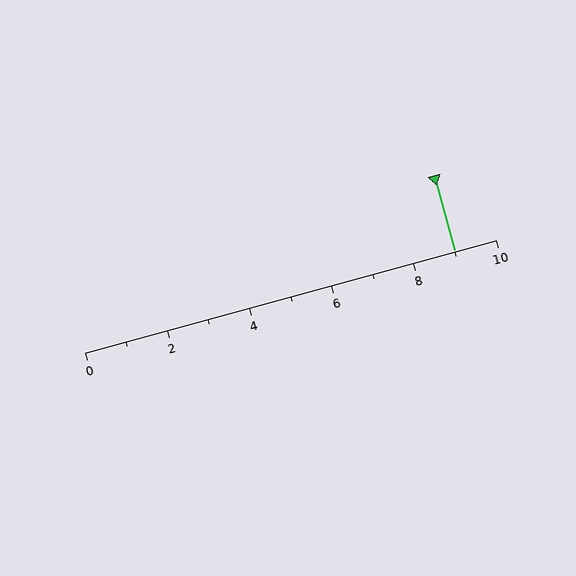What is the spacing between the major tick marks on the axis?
The major ticks are spaced 2 apart.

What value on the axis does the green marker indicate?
The marker indicates approximately 9.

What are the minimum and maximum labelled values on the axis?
The axis runs from 0 to 10.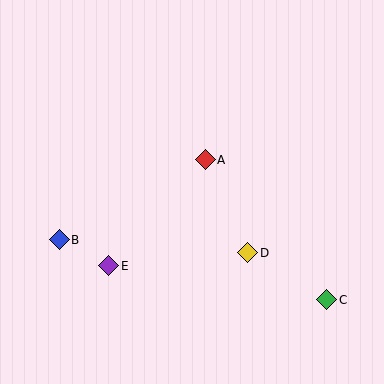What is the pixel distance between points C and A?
The distance between C and A is 185 pixels.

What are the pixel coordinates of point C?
Point C is at (327, 300).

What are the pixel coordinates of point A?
Point A is at (205, 160).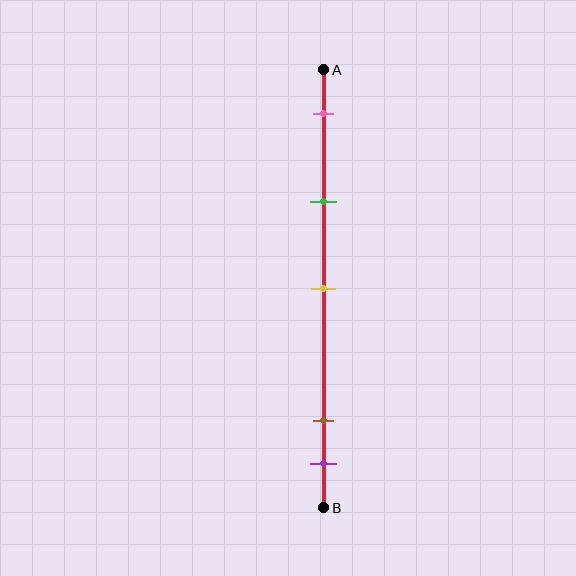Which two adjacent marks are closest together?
The brown and purple marks are the closest adjacent pair.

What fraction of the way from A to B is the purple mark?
The purple mark is approximately 90% (0.9) of the way from A to B.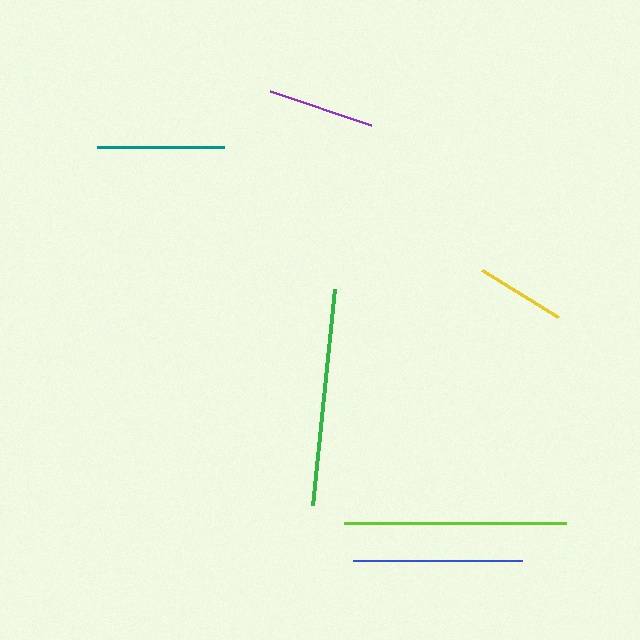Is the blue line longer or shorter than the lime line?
The lime line is longer than the blue line.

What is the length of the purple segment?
The purple segment is approximately 107 pixels long.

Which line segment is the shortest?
The yellow line is the shortest at approximately 89 pixels.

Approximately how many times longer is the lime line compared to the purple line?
The lime line is approximately 2.1 times the length of the purple line.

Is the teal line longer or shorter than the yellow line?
The teal line is longer than the yellow line.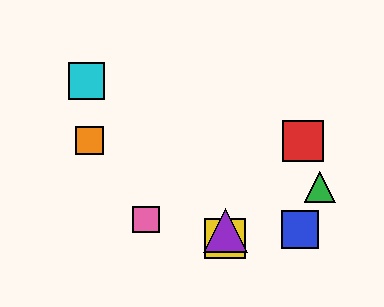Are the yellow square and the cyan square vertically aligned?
No, the yellow square is at x≈225 and the cyan square is at x≈87.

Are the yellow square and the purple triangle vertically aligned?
Yes, both are at x≈225.